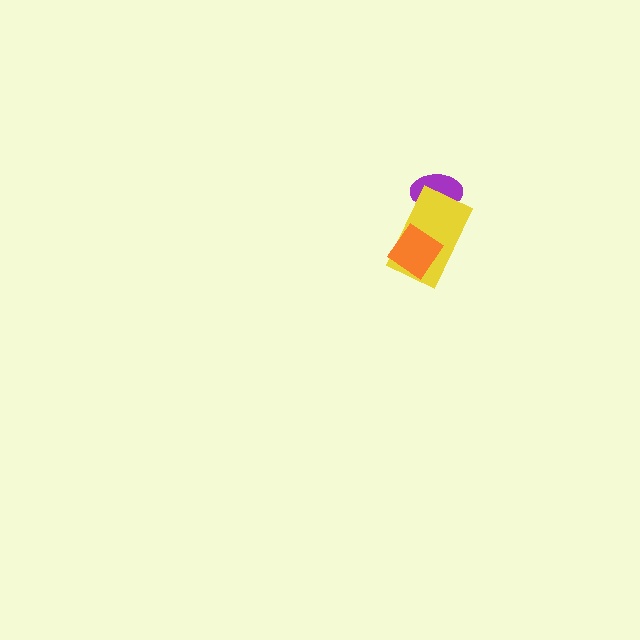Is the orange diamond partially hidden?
No, no other shape covers it.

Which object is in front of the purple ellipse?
The yellow rectangle is in front of the purple ellipse.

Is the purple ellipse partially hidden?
Yes, it is partially covered by another shape.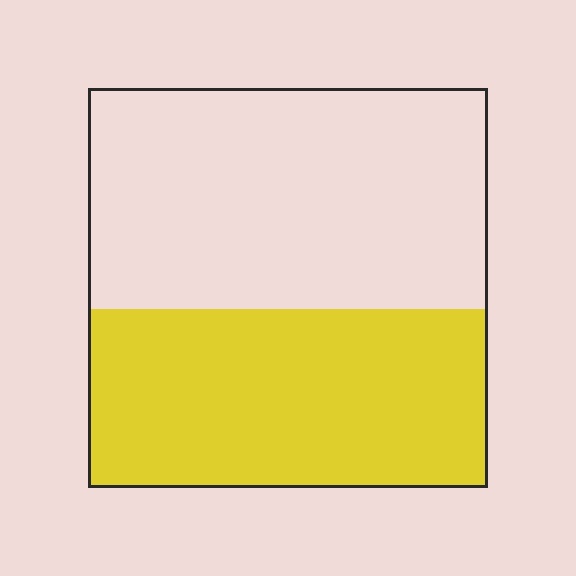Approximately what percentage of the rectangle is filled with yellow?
Approximately 45%.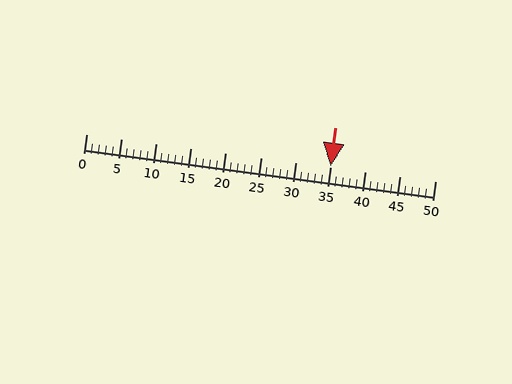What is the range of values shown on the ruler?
The ruler shows values from 0 to 50.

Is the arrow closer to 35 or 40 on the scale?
The arrow is closer to 35.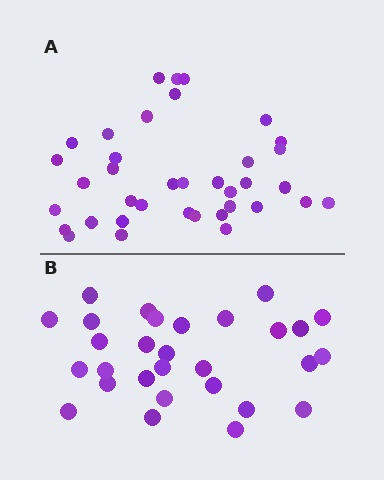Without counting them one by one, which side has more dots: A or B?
Region A (the top region) has more dots.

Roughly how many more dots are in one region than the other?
Region A has roughly 8 or so more dots than region B.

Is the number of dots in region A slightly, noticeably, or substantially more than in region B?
Region A has noticeably more, but not dramatically so. The ratio is roughly 1.3 to 1.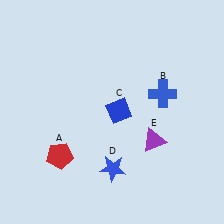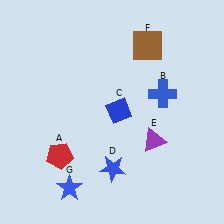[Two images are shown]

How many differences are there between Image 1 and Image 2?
There are 2 differences between the two images.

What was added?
A brown square (F), a blue star (G) were added in Image 2.